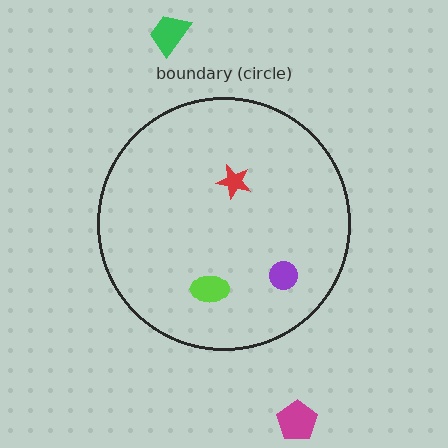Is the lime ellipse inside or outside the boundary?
Inside.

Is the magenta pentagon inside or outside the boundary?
Outside.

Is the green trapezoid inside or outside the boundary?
Outside.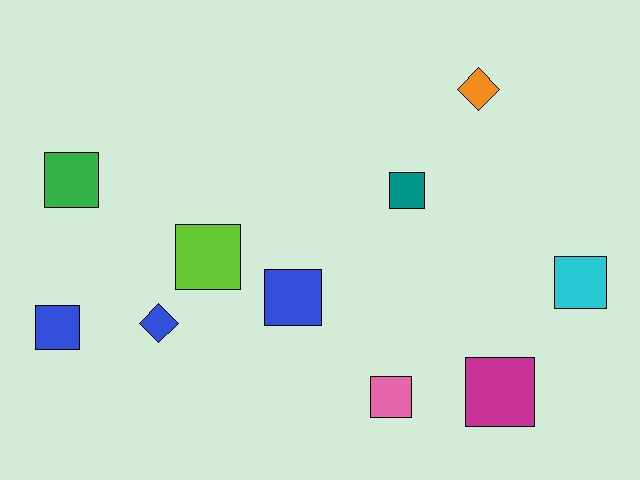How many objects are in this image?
There are 10 objects.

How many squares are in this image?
There are 8 squares.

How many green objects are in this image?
There is 1 green object.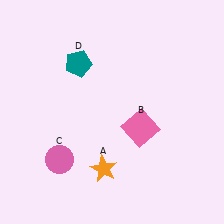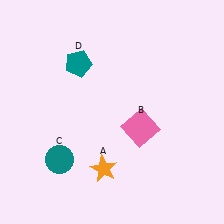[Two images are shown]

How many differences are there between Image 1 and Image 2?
There is 1 difference between the two images.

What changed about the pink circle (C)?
In Image 1, C is pink. In Image 2, it changed to teal.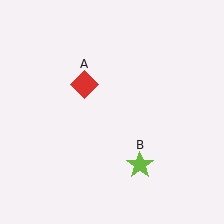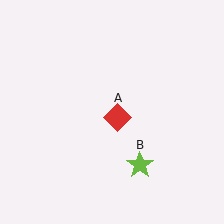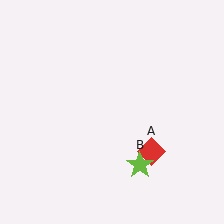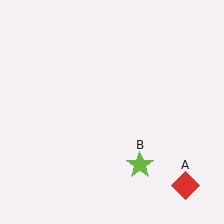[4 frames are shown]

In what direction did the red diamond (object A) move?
The red diamond (object A) moved down and to the right.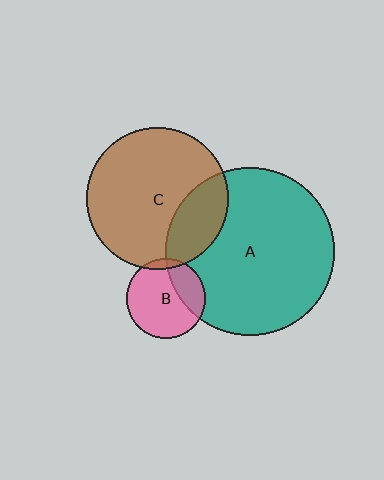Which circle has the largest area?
Circle A (teal).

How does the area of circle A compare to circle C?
Approximately 1.4 times.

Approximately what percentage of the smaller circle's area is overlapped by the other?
Approximately 25%.